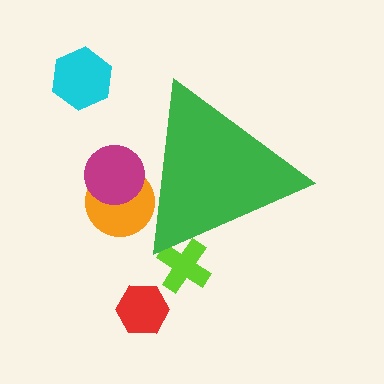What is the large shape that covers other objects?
A green triangle.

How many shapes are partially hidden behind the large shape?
3 shapes are partially hidden.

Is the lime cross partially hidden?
Yes, the lime cross is partially hidden behind the green triangle.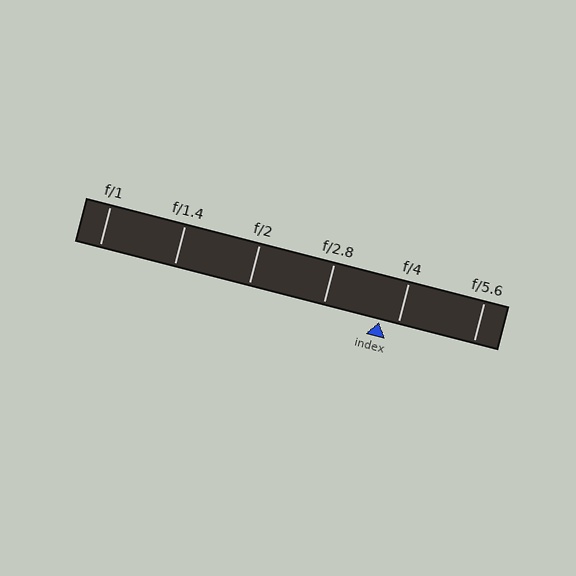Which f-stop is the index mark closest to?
The index mark is closest to f/4.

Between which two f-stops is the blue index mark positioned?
The index mark is between f/2.8 and f/4.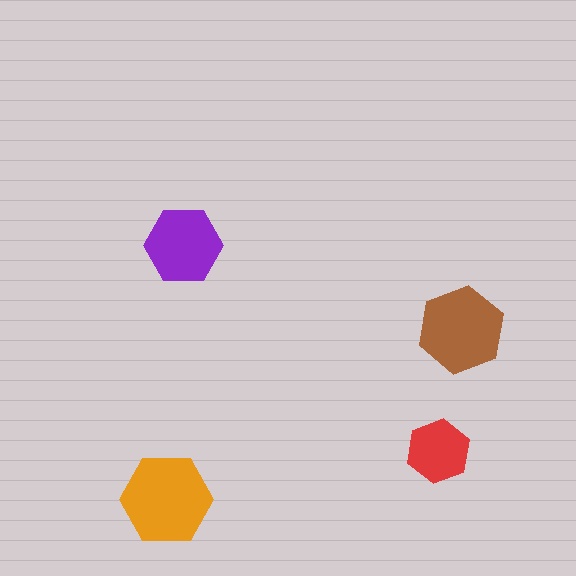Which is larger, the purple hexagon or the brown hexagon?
The brown one.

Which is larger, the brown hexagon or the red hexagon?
The brown one.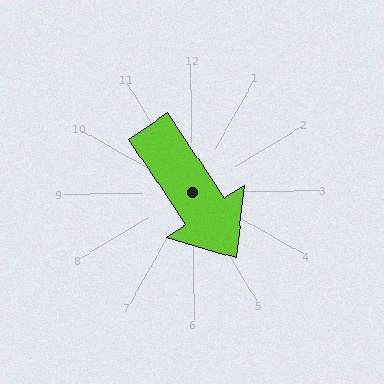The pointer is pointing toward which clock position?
Roughly 5 o'clock.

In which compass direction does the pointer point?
Southeast.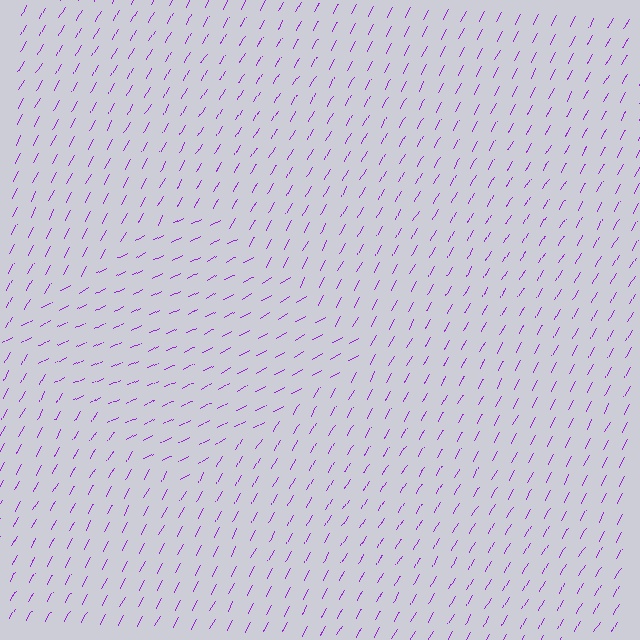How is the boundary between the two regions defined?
The boundary is defined purely by a change in line orientation (approximately 33 degrees difference). All lines are the same color and thickness.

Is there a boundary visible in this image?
Yes, there is a texture boundary formed by a change in line orientation.